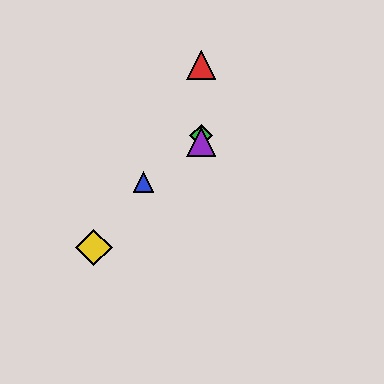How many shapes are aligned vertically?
3 shapes (the red triangle, the green diamond, the purple triangle) are aligned vertically.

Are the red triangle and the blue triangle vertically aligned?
No, the red triangle is at x≈201 and the blue triangle is at x≈143.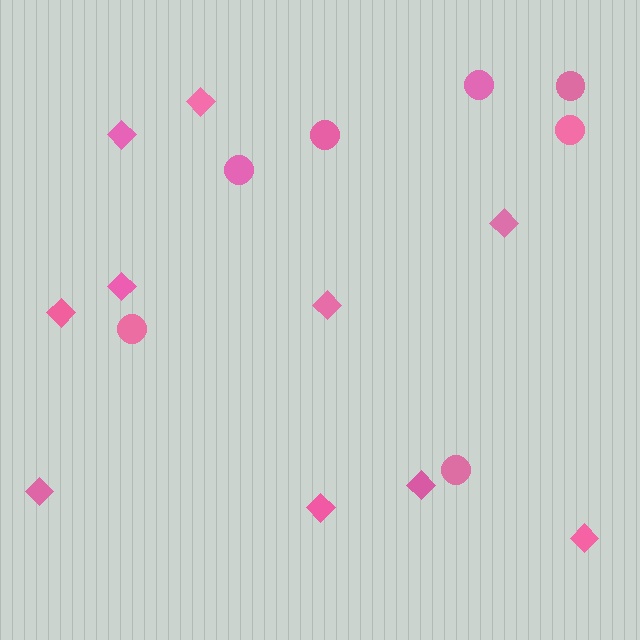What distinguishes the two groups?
There are 2 groups: one group of diamonds (10) and one group of circles (7).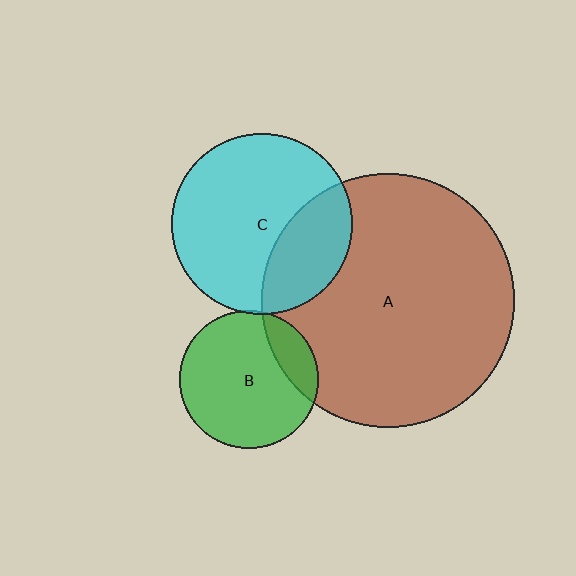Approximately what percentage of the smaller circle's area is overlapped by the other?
Approximately 30%.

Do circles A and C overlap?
Yes.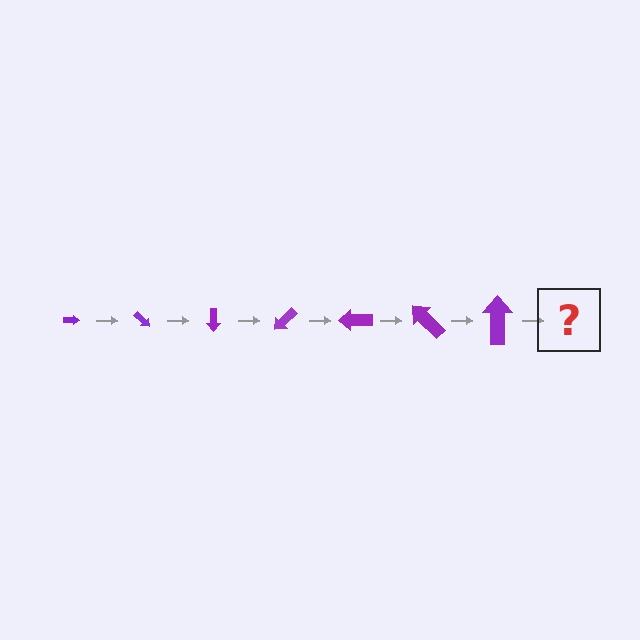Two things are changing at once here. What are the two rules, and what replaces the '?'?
The two rules are that the arrow grows larger each step and it rotates 45 degrees each step. The '?' should be an arrow, larger than the previous one and rotated 315 degrees from the start.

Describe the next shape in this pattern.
It should be an arrow, larger than the previous one and rotated 315 degrees from the start.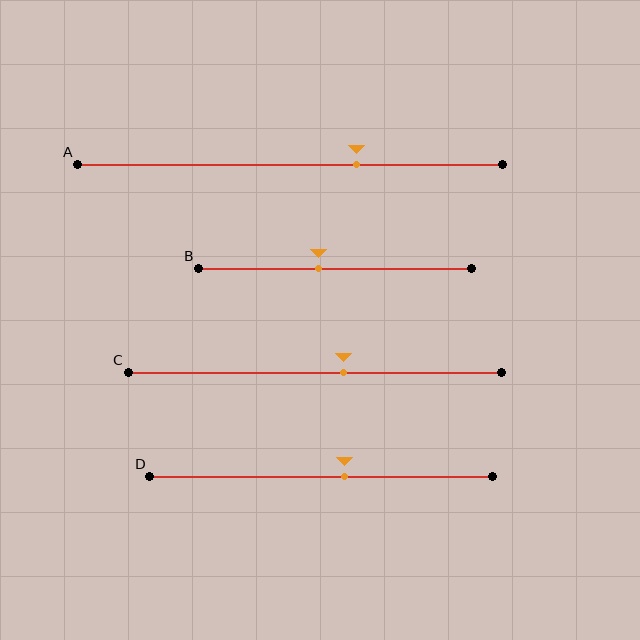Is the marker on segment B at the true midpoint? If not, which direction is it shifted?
No, the marker on segment B is shifted to the left by about 6% of the segment length.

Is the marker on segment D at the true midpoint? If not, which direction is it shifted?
No, the marker on segment D is shifted to the right by about 7% of the segment length.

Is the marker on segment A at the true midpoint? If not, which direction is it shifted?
No, the marker on segment A is shifted to the right by about 16% of the segment length.